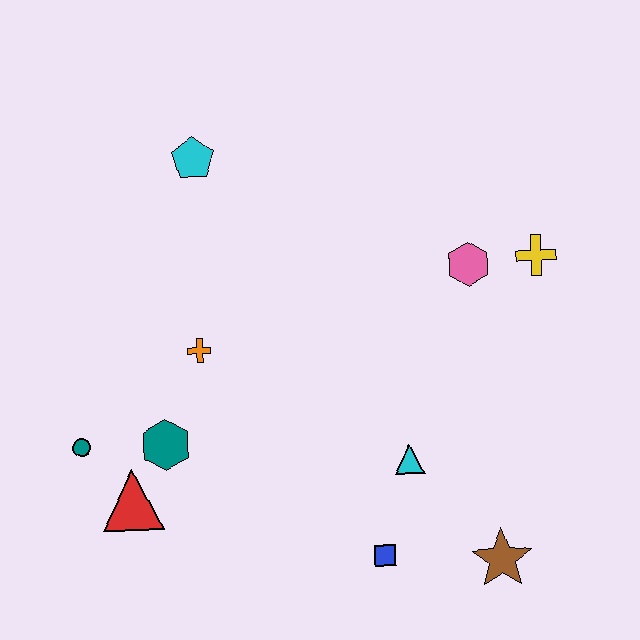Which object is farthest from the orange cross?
The brown star is farthest from the orange cross.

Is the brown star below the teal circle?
Yes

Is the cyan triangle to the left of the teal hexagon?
No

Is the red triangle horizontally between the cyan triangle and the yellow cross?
No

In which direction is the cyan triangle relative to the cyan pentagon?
The cyan triangle is below the cyan pentagon.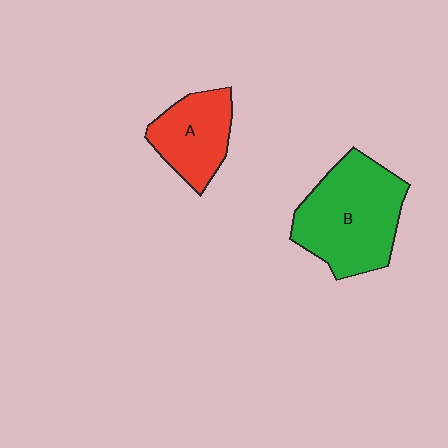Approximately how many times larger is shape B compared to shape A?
Approximately 1.7 times.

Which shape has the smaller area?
Shape A (red).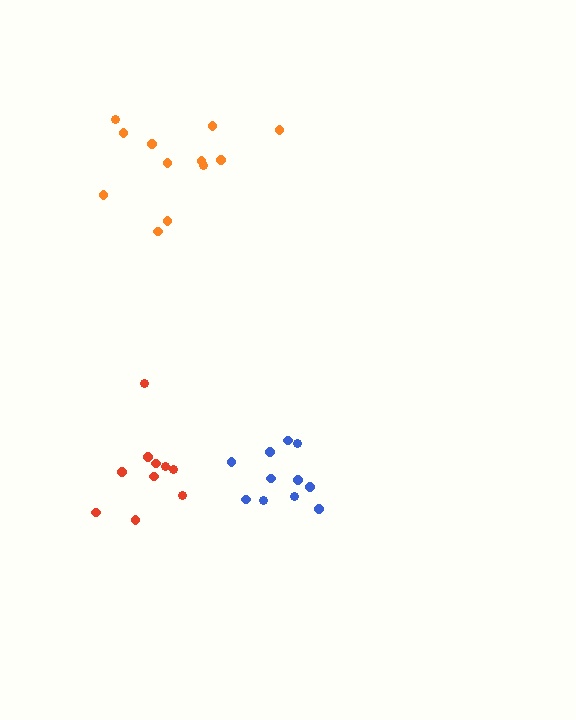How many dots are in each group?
Group 1: 12 dots, Group 2: 10 dots, Group 3: 11 dots (33 total).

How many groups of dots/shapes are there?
There are 3 groups.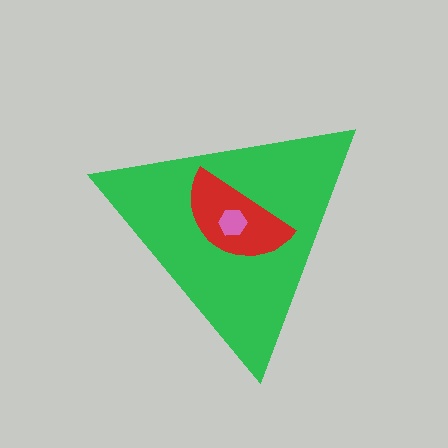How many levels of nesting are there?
3.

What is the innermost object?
The pink hexagon.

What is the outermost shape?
The green triangle.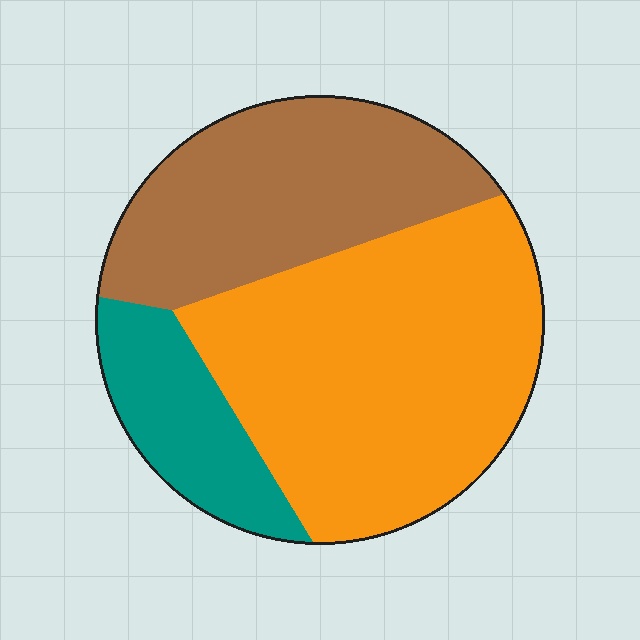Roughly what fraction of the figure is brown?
Brown covers about 35% of the figure.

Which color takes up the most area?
Orange, at roughly 50%.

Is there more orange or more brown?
Orange.